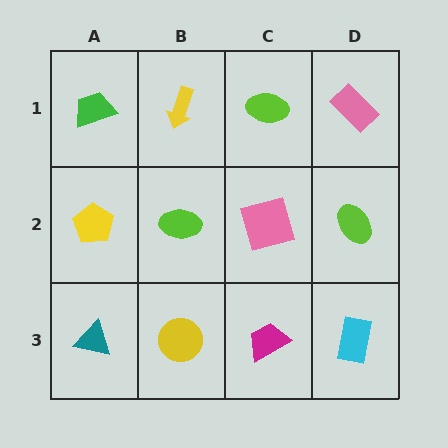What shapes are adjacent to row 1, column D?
A lime ellipse (row 2, column D), a lime ellipse (row 1, column C).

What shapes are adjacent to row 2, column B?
A yellow arrow (row 1, column B), a yellow circle (row 3, column B), a yellow pentagon (row 2, column A), a pink square (row 2, column C).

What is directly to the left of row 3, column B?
A teal triangle.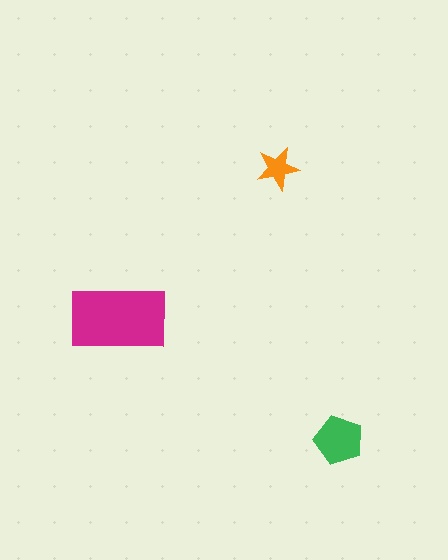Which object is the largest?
The magenta rectangle.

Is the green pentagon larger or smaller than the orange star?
Larger.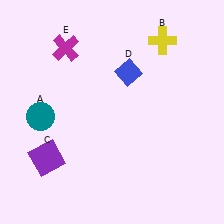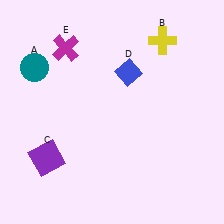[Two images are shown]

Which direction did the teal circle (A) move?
The teal circle (A) moved up.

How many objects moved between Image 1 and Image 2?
1 object moved between the two images.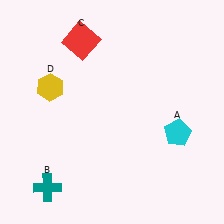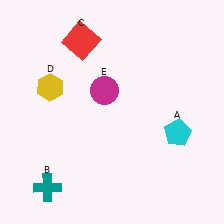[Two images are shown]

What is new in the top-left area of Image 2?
A magenta circle (E) was added in the top-left area of Image 2.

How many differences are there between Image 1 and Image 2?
There is 1 difference between the two images.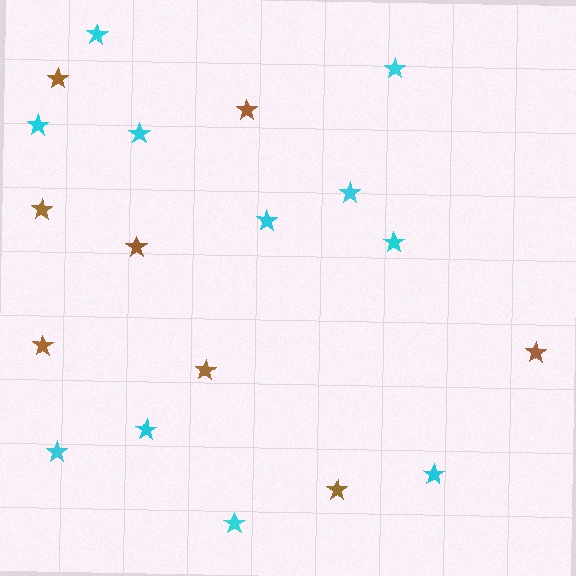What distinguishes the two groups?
There are 2 groups: one group of brown stars (8) and one group of cyan stars (11).